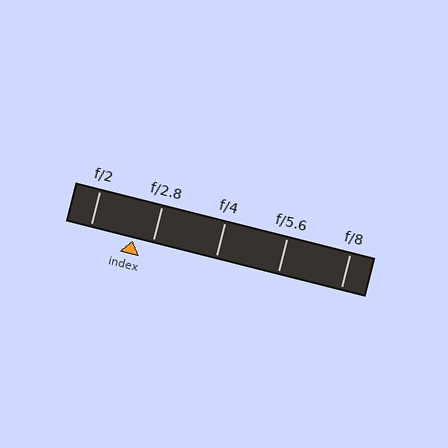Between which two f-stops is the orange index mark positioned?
The index mark is between f/2 and f/2.8.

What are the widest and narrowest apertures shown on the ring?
The widest aperture shown is f/2 and the narrowest is f/8.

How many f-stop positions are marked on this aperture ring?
There are 5 f-stop positions marked.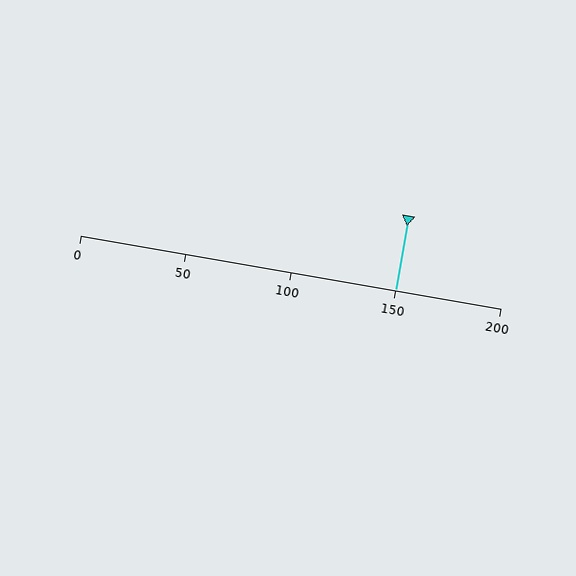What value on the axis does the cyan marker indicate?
The marker indicates approximately 150.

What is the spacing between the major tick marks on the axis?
The major ticks are spaced 50 apart.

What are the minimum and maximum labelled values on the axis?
The axis runs from 0 to 200.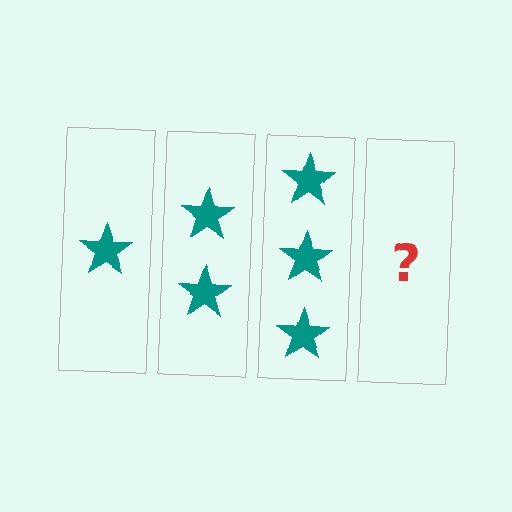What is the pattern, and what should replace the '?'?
The pattern is that each step adds one more star. The '?' should be 4 stars.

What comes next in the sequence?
The next element should be 4 stars.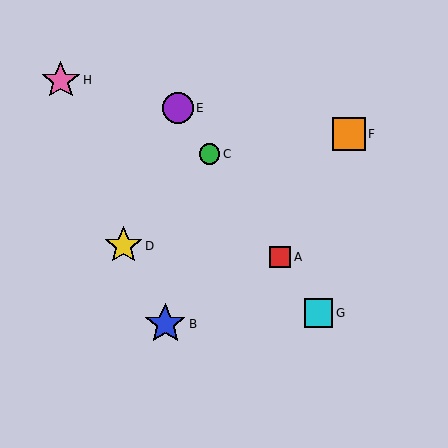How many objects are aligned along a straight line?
4 objects (A, C, E, G) are aligned along a straight line.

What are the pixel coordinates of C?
Object C is at (209, 154).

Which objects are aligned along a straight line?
Objects A, C, E, G are aligned along a straight line.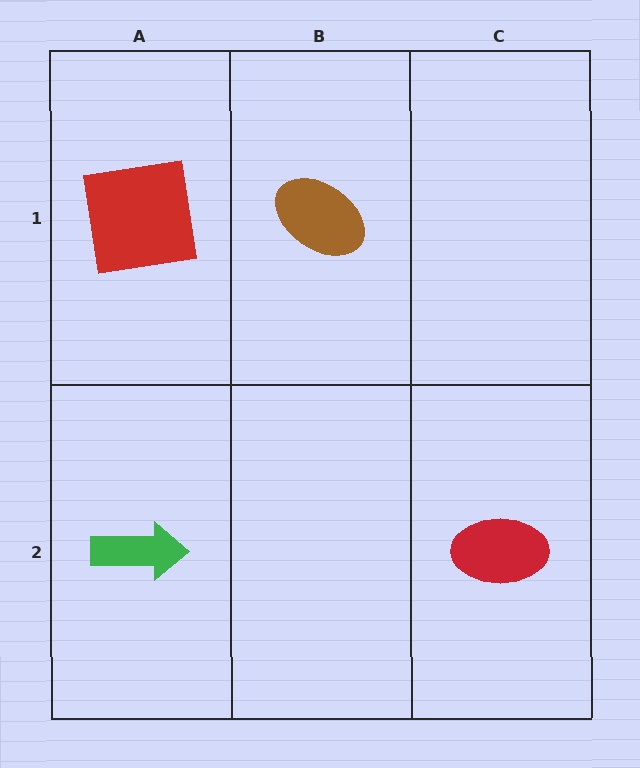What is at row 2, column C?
A red ellipse.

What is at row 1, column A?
A red square.